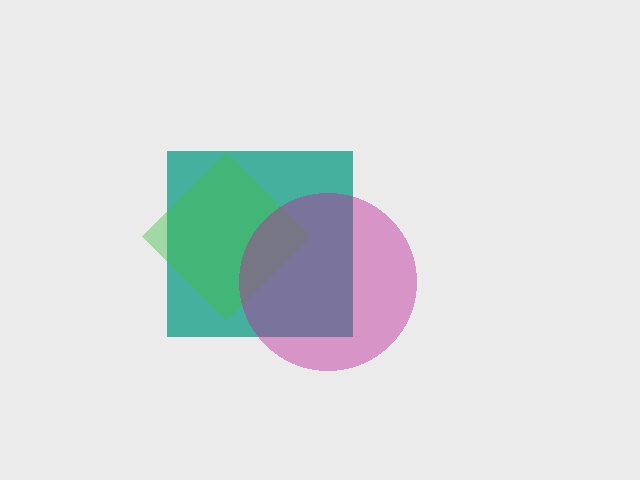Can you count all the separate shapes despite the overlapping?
Yes, there are 3 separate shapes.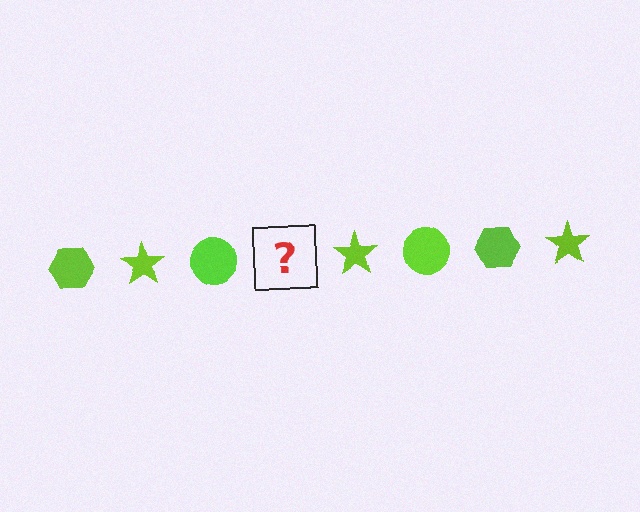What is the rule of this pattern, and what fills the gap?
The rule is that the pattern cycles through hexagon, star, circle shapes in lime. The gap should be filled with a lime hexagon.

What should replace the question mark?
The question mark should be replaced with a lime hexagon.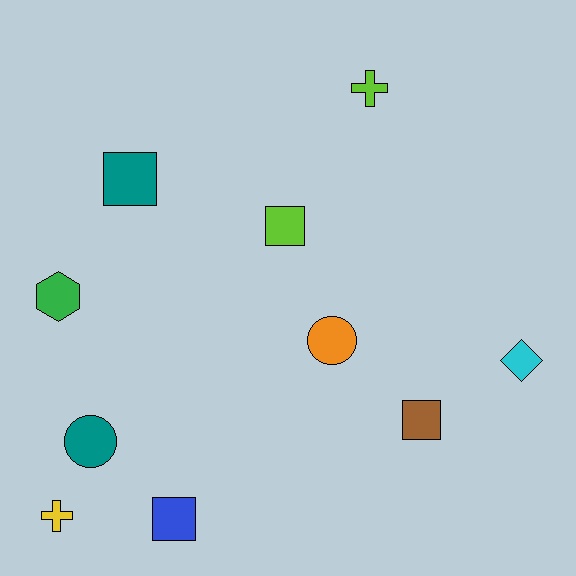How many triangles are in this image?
There are no triangles.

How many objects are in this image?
There are 10 objects.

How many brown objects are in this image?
There is 1 brown object.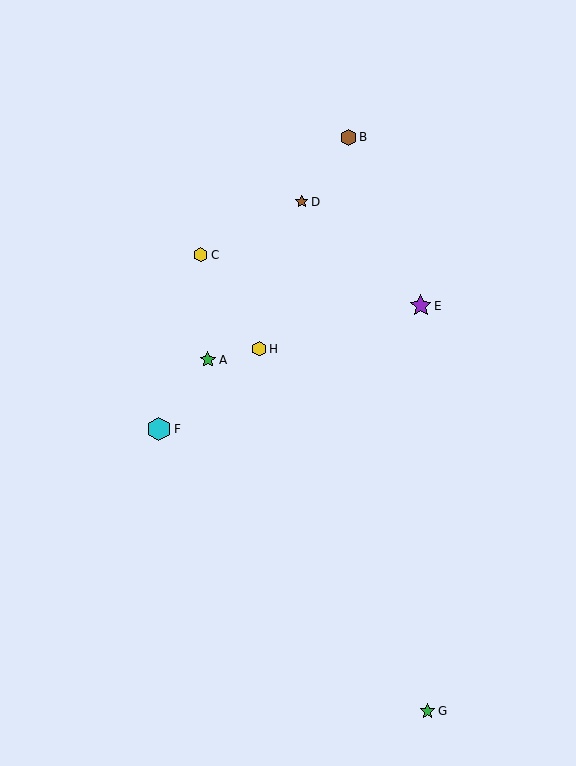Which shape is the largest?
The cyan hexagon (labeled F) is the largest.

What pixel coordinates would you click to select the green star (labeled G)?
Click at (427, 711) to select the green star G.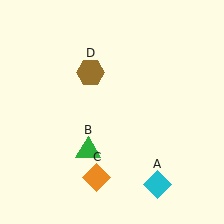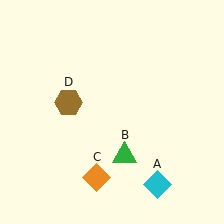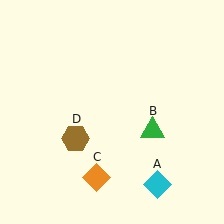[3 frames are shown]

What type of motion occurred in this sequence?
The green triangle (object B), brown hexagon (object D) rotated counterclockwise around the center of the scene.